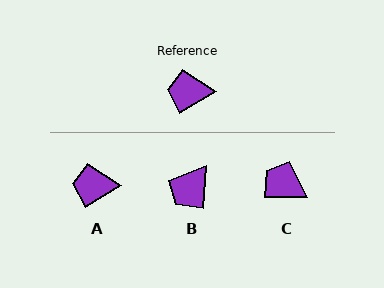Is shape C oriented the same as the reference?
No, it is off by about 32 degrees.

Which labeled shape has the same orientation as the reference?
A.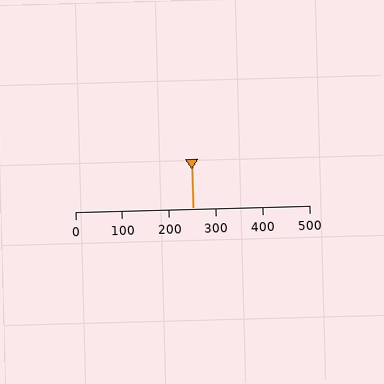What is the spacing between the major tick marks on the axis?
The major ticks are spaced 100 apart.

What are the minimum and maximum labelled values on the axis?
The axis runs from 0 to 500.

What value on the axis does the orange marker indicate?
The marker indicates approximately 250.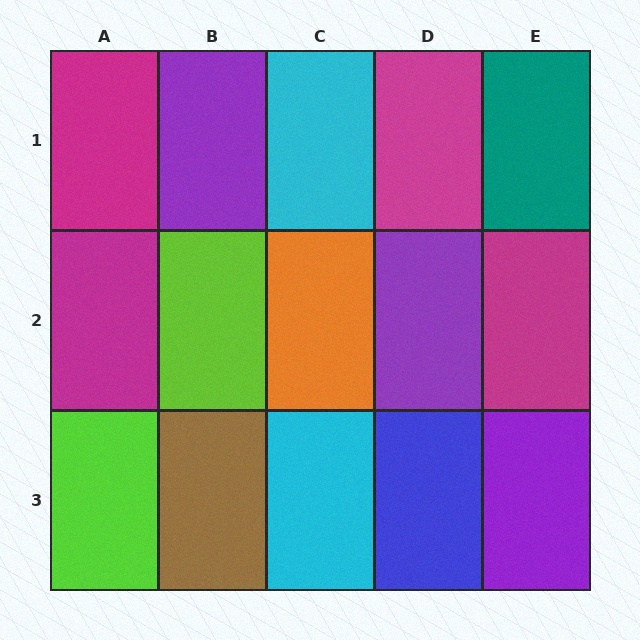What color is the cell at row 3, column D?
Blue.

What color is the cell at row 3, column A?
Lime.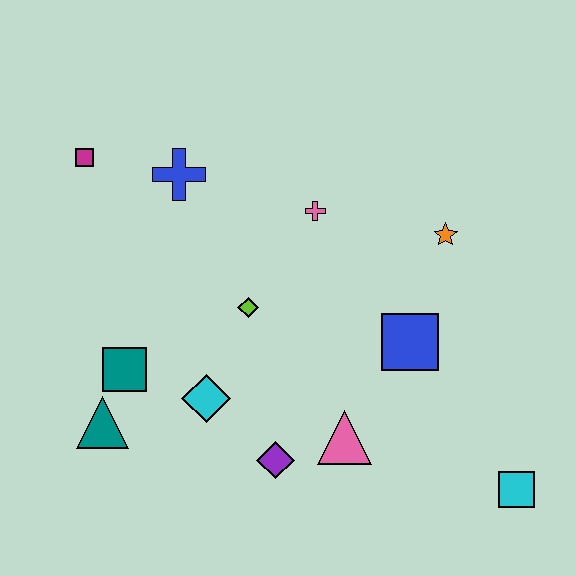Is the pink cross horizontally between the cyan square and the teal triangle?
Yes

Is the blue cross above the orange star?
Yes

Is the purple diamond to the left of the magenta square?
No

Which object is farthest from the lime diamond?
The cyan square is farthest from the lime diamond.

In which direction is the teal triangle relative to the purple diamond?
The teal triangle is to the left of the purple diamond.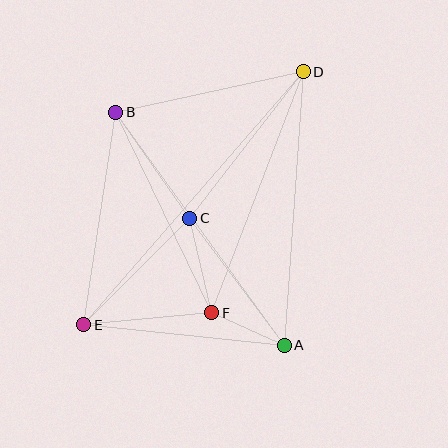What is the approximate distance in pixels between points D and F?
The distance between D and F is approximately 258 pixels.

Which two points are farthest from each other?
Points D and E are farthest from each other.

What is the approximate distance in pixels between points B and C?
The distance between B and C is approximately 129 pixels.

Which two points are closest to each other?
Points A and F are closest to each other.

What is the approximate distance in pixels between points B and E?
The distance between B and E is approximately 215 pixels.